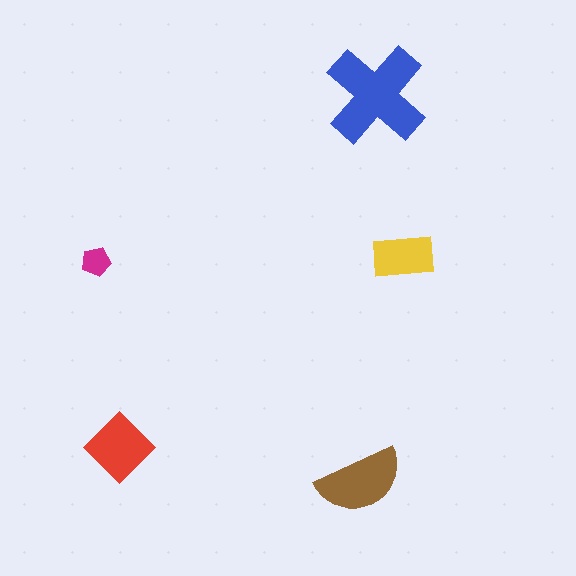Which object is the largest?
The blue cross.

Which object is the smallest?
The magenta pentagon.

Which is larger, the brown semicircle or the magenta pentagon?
The brown semicircle.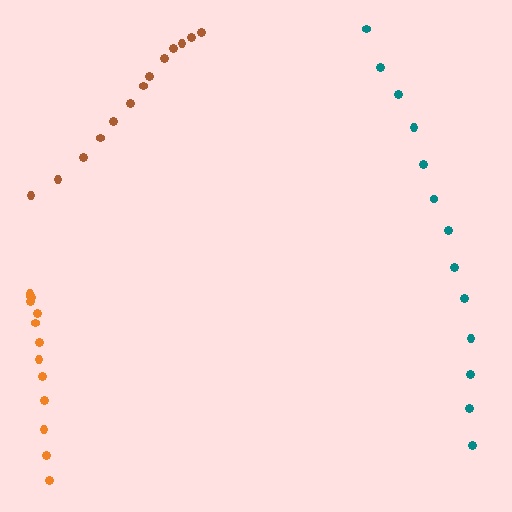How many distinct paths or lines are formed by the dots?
There are 3 distinct paths.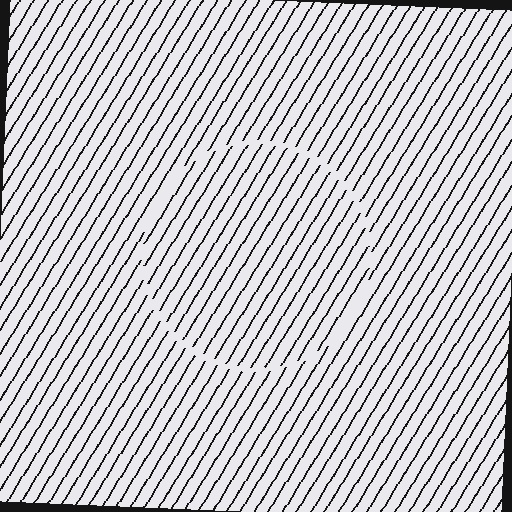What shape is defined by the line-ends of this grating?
An illusory circle. The interior of the shape contains the same grating, shifted by half a period — the contour is defined by the phase discontinuity where line-ends from the inner and outer gratings abut.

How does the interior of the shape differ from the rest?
The interior of the shape contains the same grating, shifted by half a period — the contour is defined by the phase discontinuity where line-ends from the inner and outer gratings abut.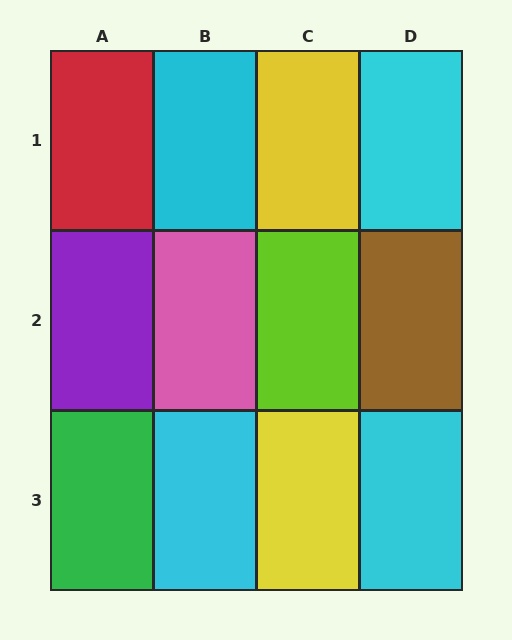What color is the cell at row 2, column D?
Brown.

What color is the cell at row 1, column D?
Cyan.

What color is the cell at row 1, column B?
Cyan.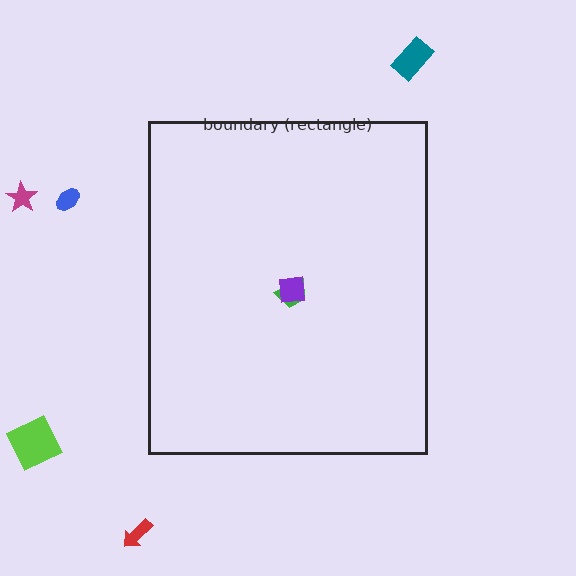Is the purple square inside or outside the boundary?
Inside.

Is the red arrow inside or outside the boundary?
Outside.